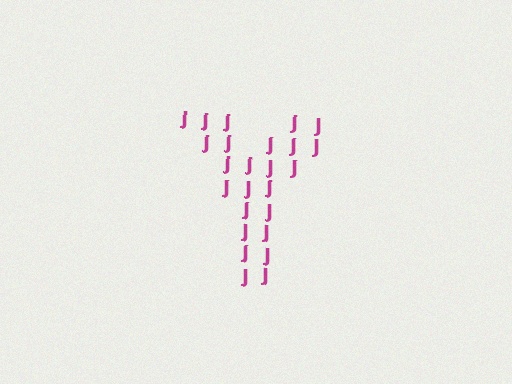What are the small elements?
The small elements are letter J's.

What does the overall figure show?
The overall figure shows the letter Y.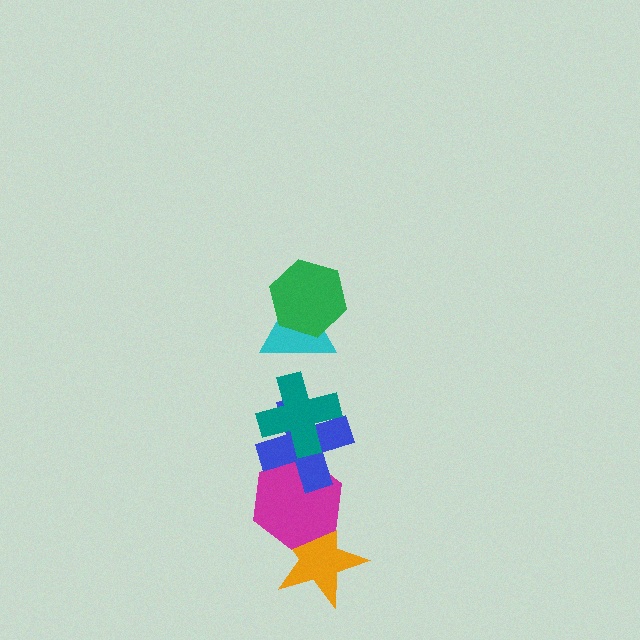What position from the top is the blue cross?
The blue cross is 4th from the top.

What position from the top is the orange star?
The orange star is 6th from the top.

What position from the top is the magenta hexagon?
The magenta hexagon is 5th from the top.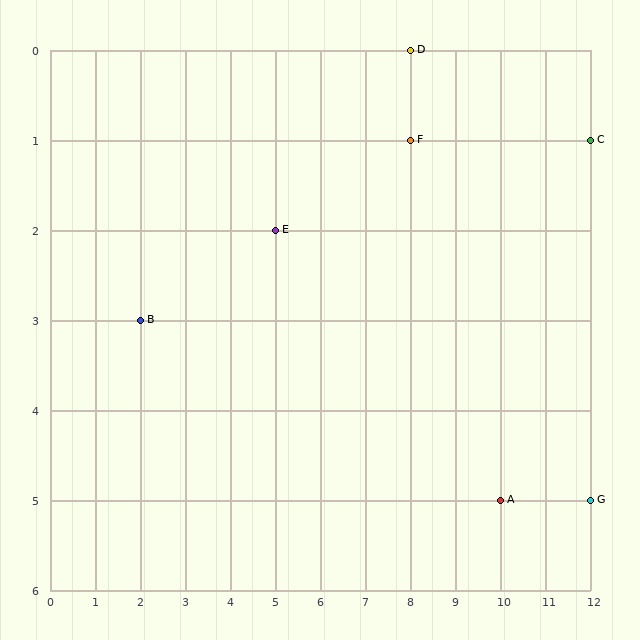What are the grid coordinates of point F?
Point F is at grid coordinates (8, 1).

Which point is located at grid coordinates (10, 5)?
Point A is at (10, 5).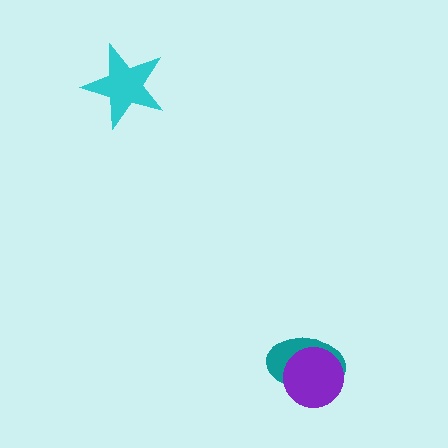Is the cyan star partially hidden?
No, no other shape covers it.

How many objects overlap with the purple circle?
1 object overlaps with the purple circle.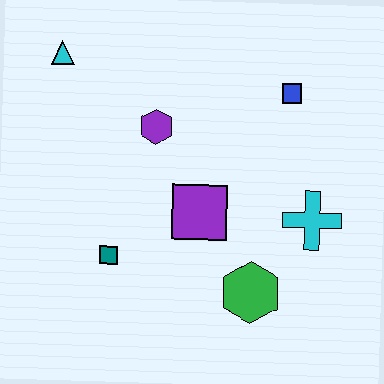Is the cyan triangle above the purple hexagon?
Yes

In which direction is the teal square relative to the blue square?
The teal square is to the left of the blue square.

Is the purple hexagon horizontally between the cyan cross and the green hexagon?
No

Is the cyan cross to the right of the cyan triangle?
Yes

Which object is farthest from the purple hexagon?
The green hexagon is farthest from the purple hexagon.